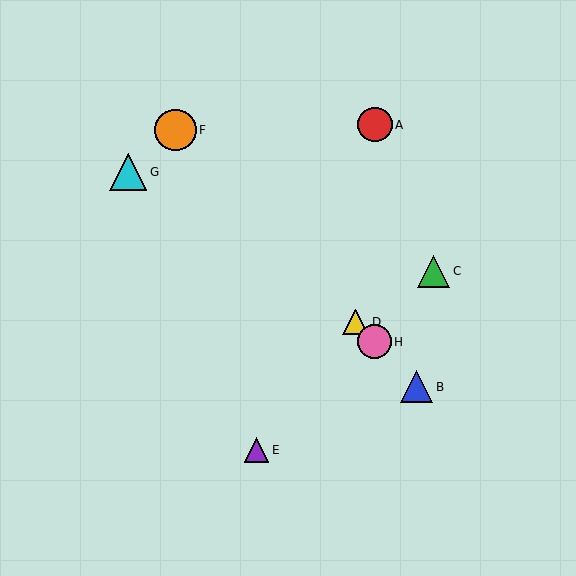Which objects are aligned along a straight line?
Objects B, D, F, H are aligned along a straight line.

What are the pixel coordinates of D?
Object D is at (356, 322).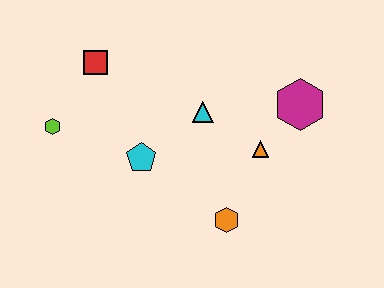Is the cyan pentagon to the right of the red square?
Yes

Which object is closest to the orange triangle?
The magenta hexagon is closest to the orange triangle.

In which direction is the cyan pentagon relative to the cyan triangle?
The cyan pentagon is to the left of the cyan triangle.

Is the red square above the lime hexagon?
Yes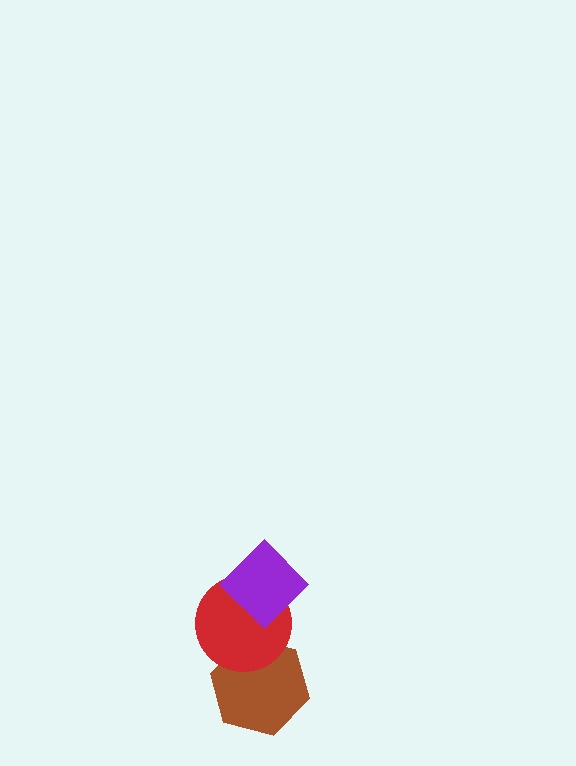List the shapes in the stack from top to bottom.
From top to bottom: the purple diamond, the red circle, the brown hexagon.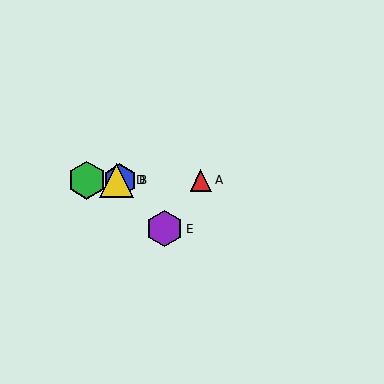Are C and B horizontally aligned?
Yes, both are at y≈180.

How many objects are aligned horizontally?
4 objects (A, B, C, D) are aligned horizontally.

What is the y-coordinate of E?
Object E is at y≈229.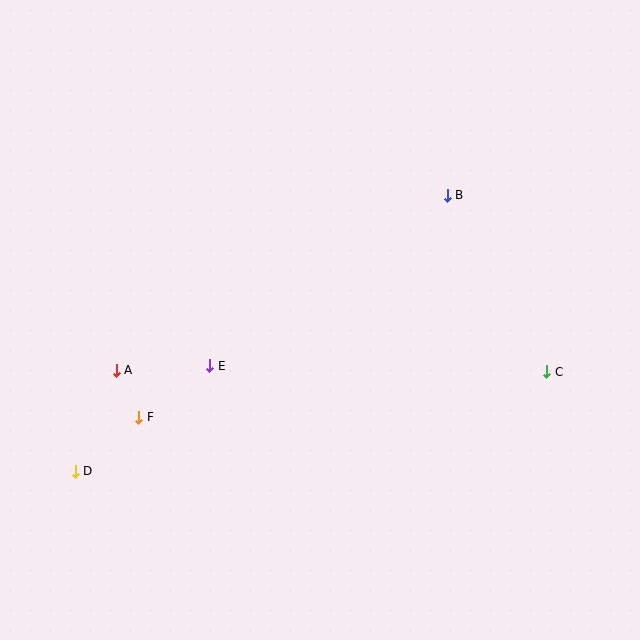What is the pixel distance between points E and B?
The distance between E and B is 292 pixels.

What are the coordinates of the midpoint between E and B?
The midpoint between E and B is at (329, 280).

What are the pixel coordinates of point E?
Point E is at (210, 366).